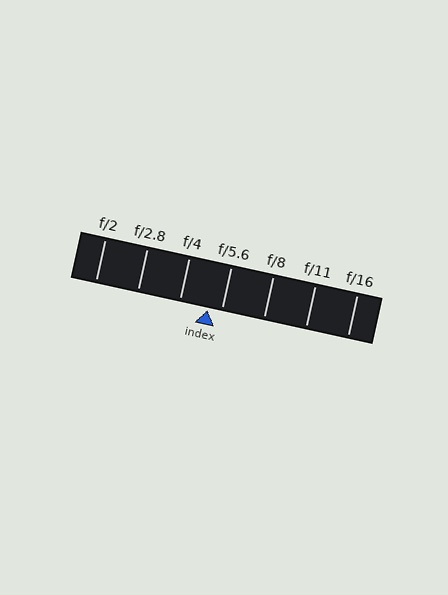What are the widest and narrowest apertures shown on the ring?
The widest aperture shown is f/2 and the narrowest is f/16.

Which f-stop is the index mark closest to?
The index mark is closest to f/5.6.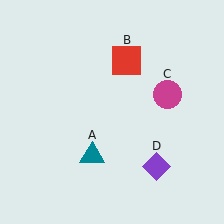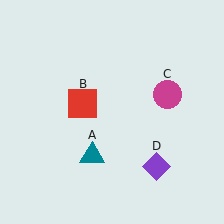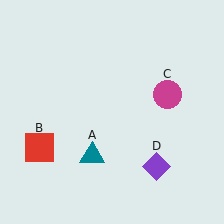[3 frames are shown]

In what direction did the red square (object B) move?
The red square (object B) moved down and to the left.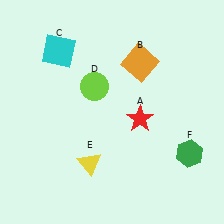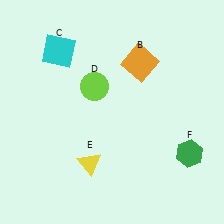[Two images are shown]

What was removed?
The red star (A) was removed in Image 2.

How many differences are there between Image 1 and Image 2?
There is 1 difference between the two images.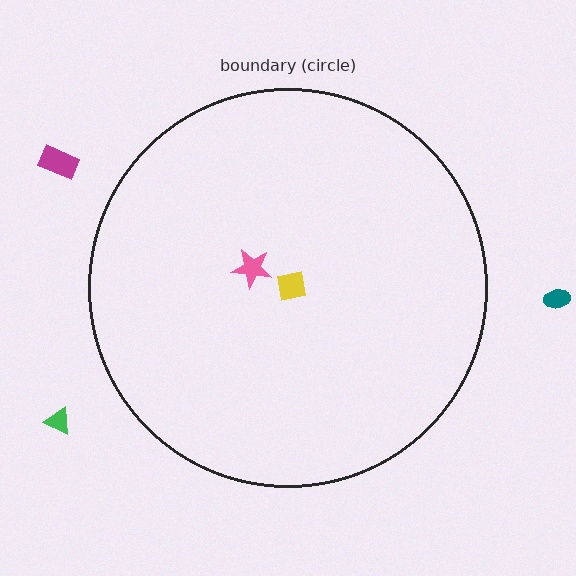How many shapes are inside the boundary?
2 inside, 3 outside.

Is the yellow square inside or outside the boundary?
Inside.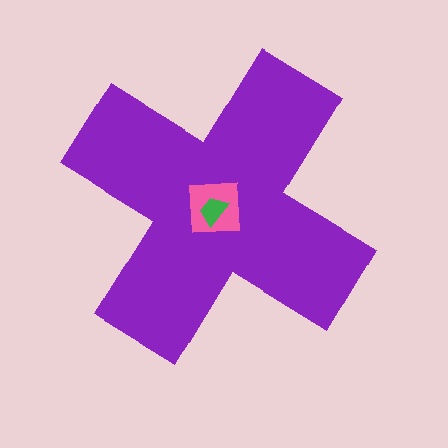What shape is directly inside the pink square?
The green trapezoid.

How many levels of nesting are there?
3.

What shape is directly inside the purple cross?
The pink square.